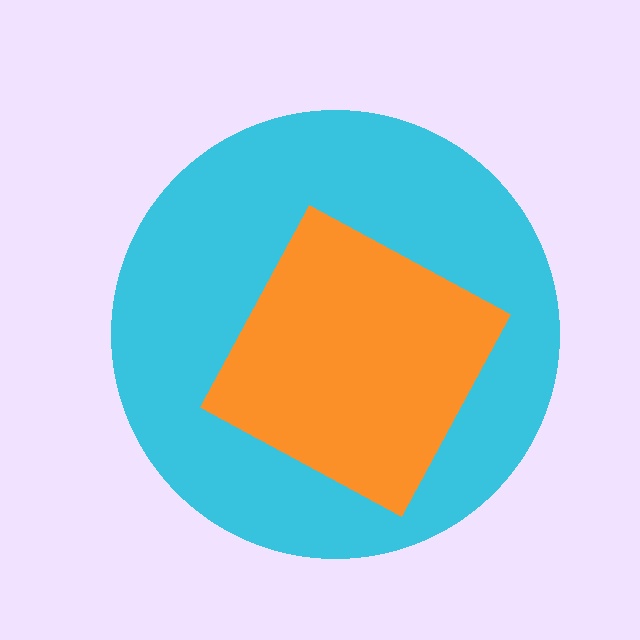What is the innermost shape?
The orange square.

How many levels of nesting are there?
2.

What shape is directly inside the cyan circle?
The orange square.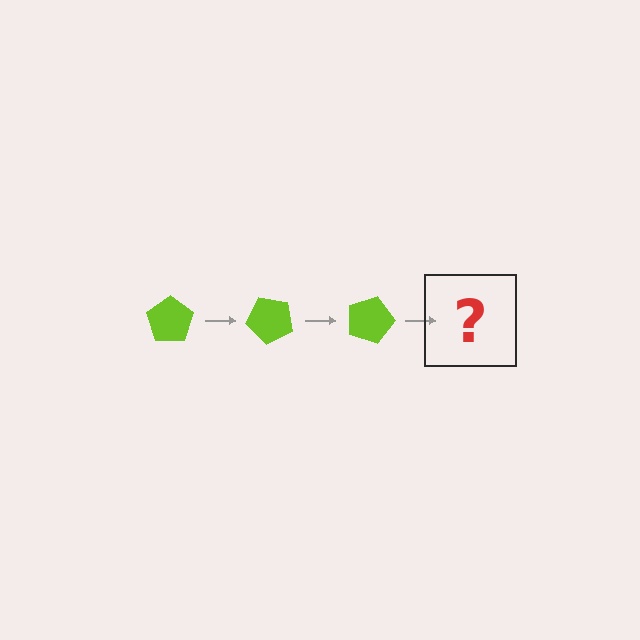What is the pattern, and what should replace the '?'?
The pattern is that the pentagon rotates 45 degrees each step. The '?' should be a lime pentagon rotated 135 degrees.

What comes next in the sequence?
The next element should be a lime pentagon rotated 135 degrees.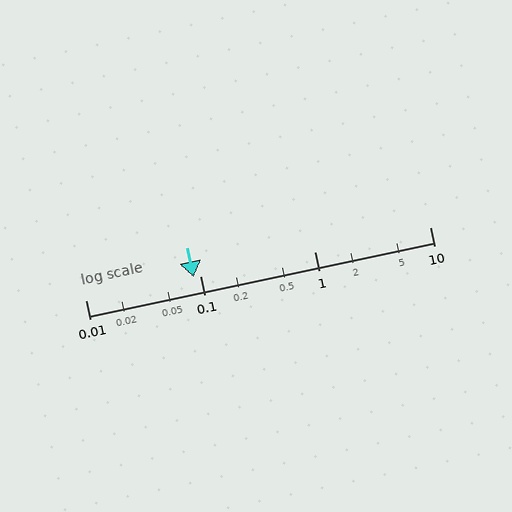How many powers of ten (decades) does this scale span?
The scale spans 3 decades, from 0.01 to 10.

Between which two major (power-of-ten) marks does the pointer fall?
The pointer is between 0.01 and 0.1.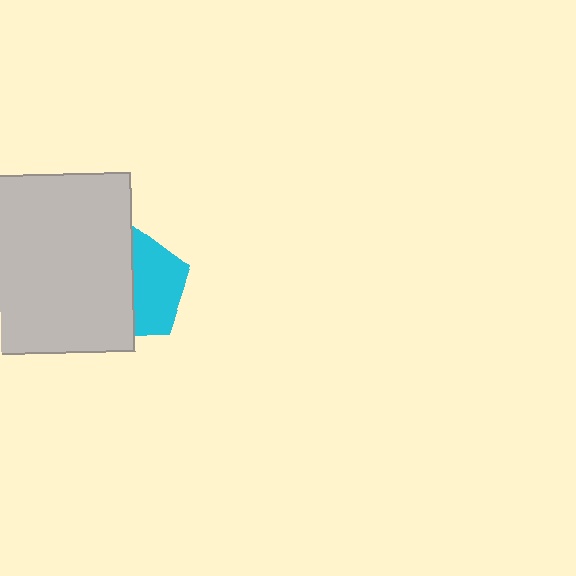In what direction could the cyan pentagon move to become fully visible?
The cyan pentagon could move right. That would shift it out from behind the light gray square entirely.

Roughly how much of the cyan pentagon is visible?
About half of it is visible (roughly 49%).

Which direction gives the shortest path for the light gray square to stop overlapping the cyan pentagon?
Moving left gives the shortest separation.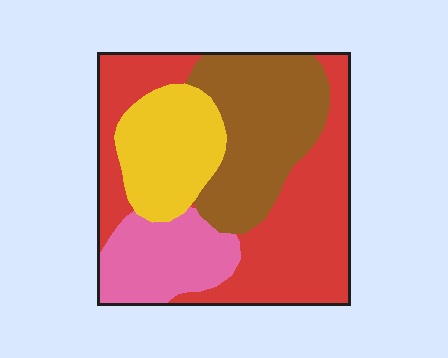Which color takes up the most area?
Red, at roughly 40%.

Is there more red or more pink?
Red.